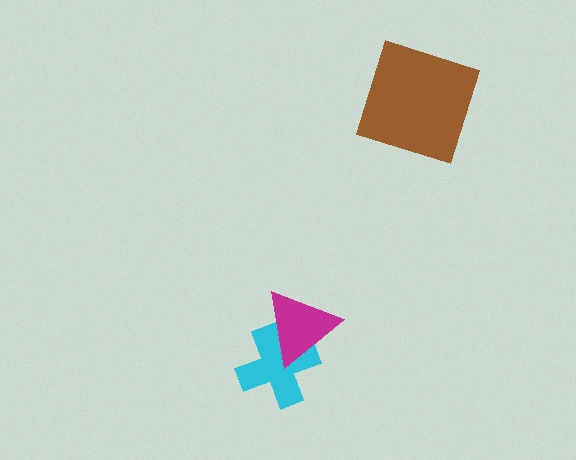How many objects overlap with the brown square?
0 objects overlap with the brown square.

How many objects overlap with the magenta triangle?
1 object overlaps with the magenta triangle.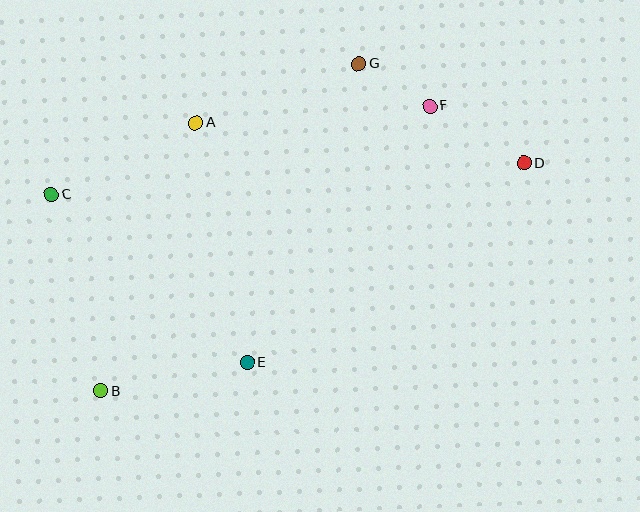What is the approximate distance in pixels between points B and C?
The distance between B and C is approximately 202 pixels.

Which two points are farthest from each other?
Points B and D are farthest from each other.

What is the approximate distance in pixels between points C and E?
The distance between C and E is approximately 258 pixels.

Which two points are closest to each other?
Points F and G are closest to each other.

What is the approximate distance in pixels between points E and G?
The distance between E and G is approximately 319 pixels.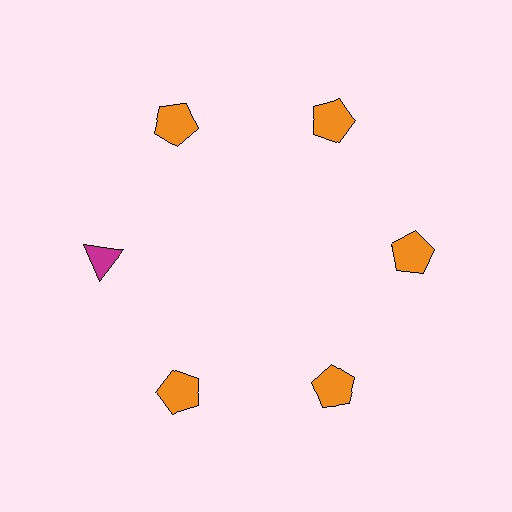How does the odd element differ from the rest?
It differs in both color (magenta instead of orange) and shape (triangle instead of pentagon).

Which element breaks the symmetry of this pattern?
The magenta triangle at roughly the 9 o'clock position breaks the symmetry. All other shapes are orange pentagons.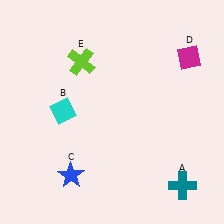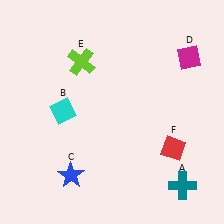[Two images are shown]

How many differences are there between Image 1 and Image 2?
There is 1 difference between the two images.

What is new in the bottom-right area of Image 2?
A red diamond (F) was added in the bottom-right area of Image 2.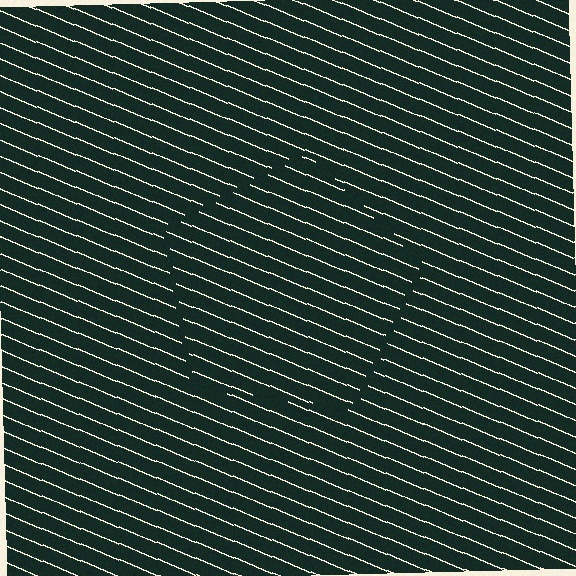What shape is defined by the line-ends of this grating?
An illusory pentagon. The interior of the shape contains the same grating, shifted by half a period — the contour is defined by the phase discontinuity where line-ends from the inner and outer gratings abut.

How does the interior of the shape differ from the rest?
The interior of the shape contains the same grating, shifted by half a period — the contour is defined by the phase discontinuity where line-ends from the inner and outer gratings abut.